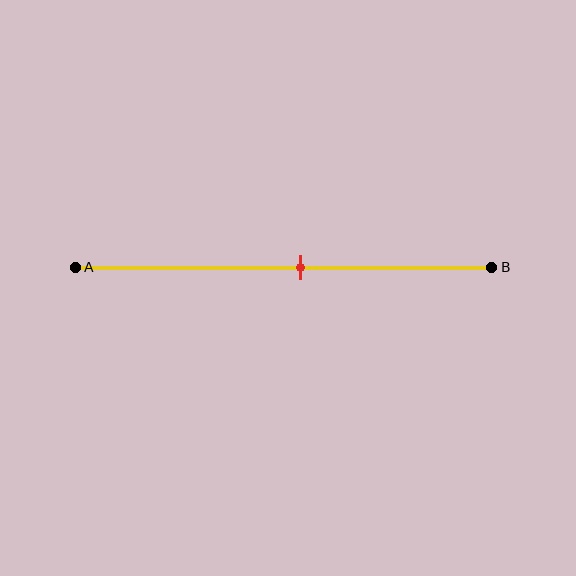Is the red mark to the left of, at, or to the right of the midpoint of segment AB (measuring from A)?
The red mark is to the right of the midpoint of segment AB.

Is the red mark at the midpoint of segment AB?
No, the mark is at about 55% from A, not at the 50% midpoint.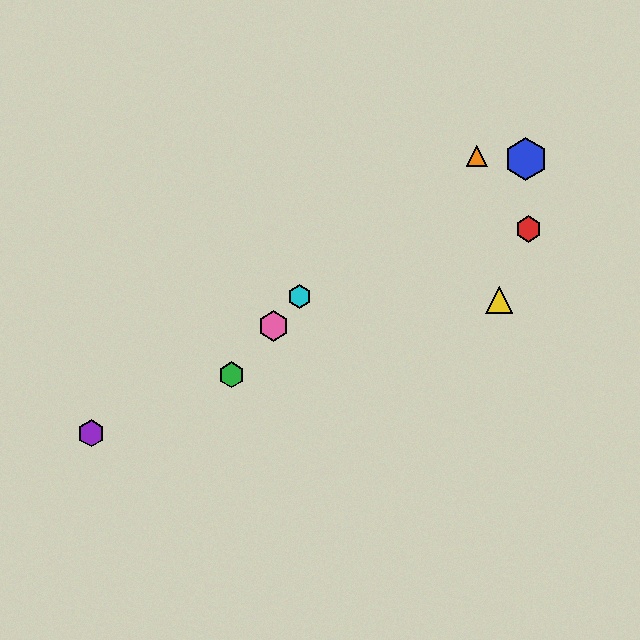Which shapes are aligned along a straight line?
The green hexagon, the cyan hexagon, the pink hexagon are aligned along a straight line.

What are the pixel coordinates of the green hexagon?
The green hexagon is at (231, 375).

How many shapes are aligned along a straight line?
3 shapes (the green hexagon, the cyan hexagon, the pink hexagon) are aligned along a straight line.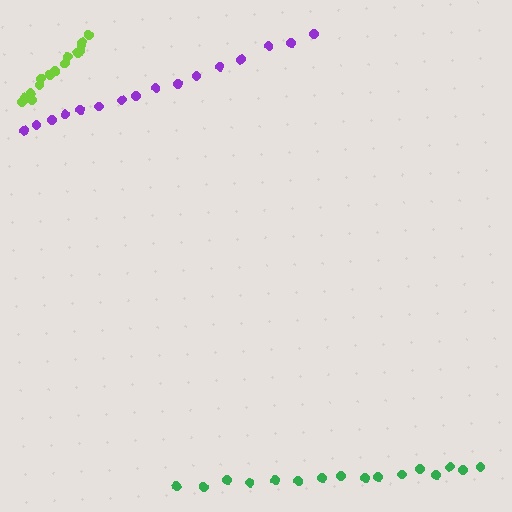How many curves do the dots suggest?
There are 3 distinct paths.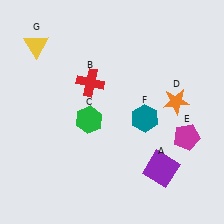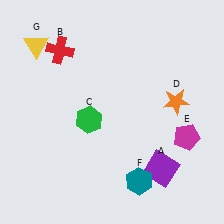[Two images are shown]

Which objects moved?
The objects that moved are: the red cross (B), the teal hexagon (F).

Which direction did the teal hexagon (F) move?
The teal hexagon (F) moved down.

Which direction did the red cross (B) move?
The red cross (B) moved up.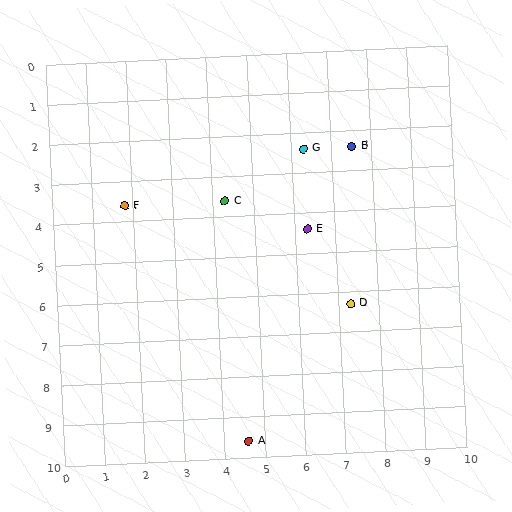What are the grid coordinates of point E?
Point E is at approximately (6.3, 4.4).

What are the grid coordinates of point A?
Point A is at approximately (4.6, 9.6).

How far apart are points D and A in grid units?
Points D and A are about 4.3 grid units apart.